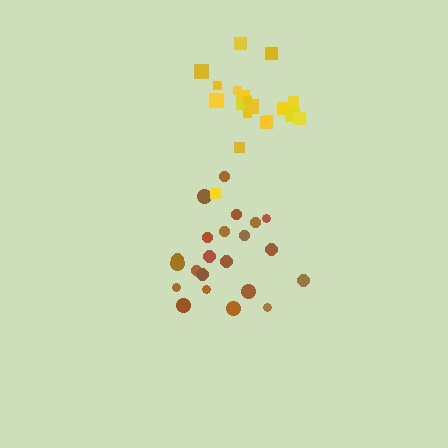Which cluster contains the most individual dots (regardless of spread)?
Brown (22).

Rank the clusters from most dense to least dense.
brown, yellow.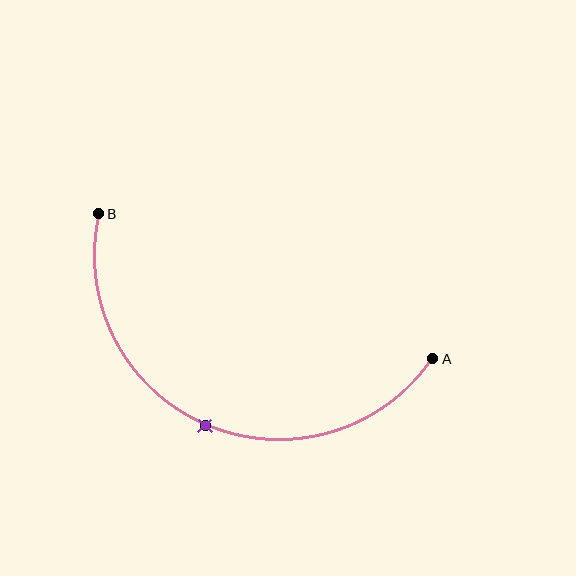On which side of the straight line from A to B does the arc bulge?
The arc bulges below the straight line connecting A and B.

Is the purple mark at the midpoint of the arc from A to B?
Yes. The purple mark lies on the arc at equal arc-length from both A and B — it is the arc midpoint.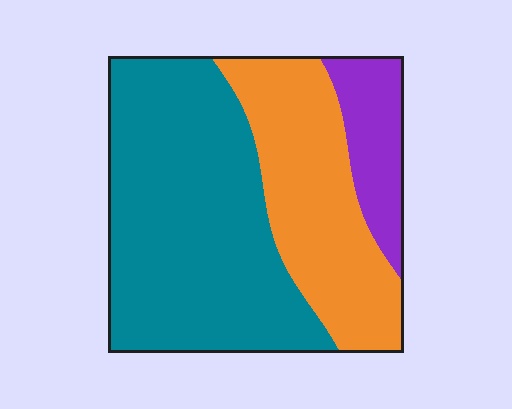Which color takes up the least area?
Purple, at roughly 15%.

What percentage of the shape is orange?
Orange covers about 30% of the shape.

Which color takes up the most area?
Teal, at roughly 55%.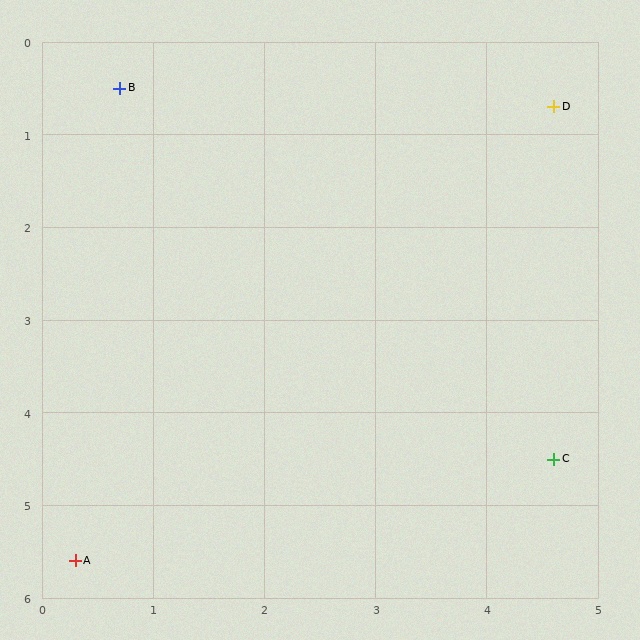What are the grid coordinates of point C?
Point C is at approximately (4.6, 4.5).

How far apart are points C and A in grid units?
Points C and A are about 4.4 grid units apart.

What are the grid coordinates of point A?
Point A is at approximately (0.3, 5.6).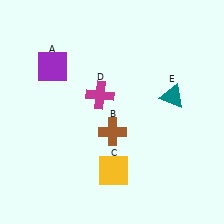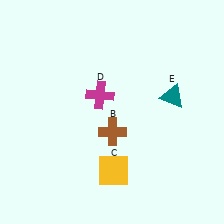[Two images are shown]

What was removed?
The purple square (A) was removed in Image 2.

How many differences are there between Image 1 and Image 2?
There is 1 difference between the two images.